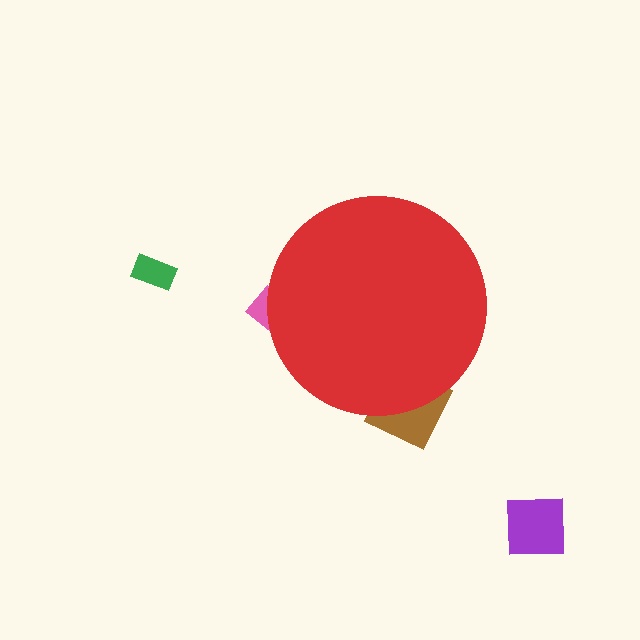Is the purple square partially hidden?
No, the purple square is fully visible.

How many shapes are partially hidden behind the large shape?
2 shapes are partially hidden.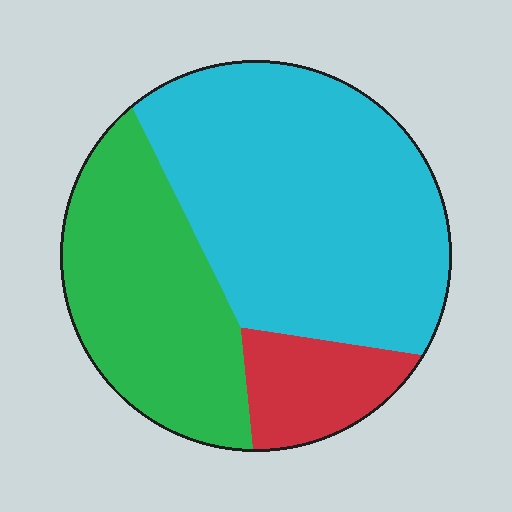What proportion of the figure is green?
Green covers 33% of the figure.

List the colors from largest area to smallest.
From largest to smallest: cyan, green, red.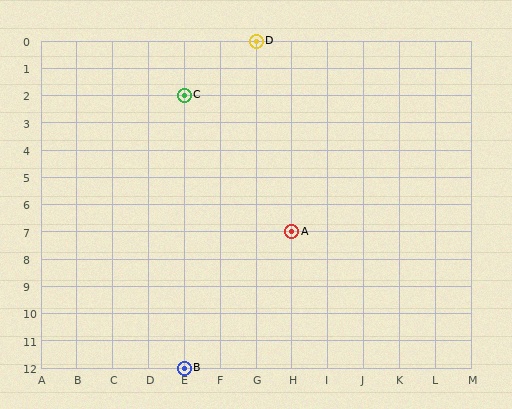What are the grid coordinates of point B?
Point B is at grid coordinates (E, 12).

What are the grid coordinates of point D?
Point D is at grid coordinates (G, 0).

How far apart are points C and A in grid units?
Points C and A are 3 columns and 5 rows apart (about 5.8 grid units diagonally).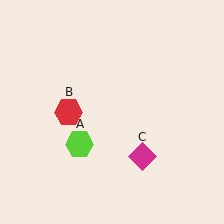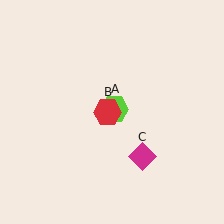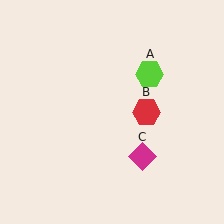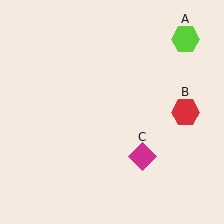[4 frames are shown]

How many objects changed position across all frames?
2 objects changed position: lime hexagon (object A), red hexagon (object B).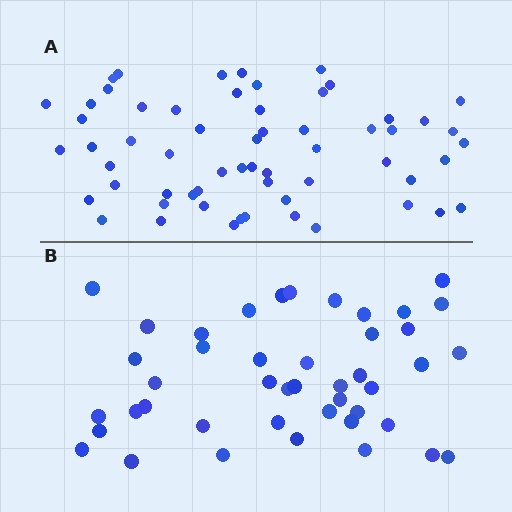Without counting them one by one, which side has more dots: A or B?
Region A (the top region) has more dots.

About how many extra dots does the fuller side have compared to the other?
Region A has approximately 15 more dots than region B.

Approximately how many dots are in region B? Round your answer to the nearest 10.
About 40 dots. (The exact count is 44, which rounds to 40.)